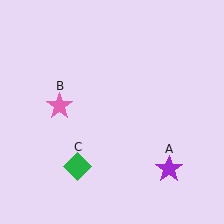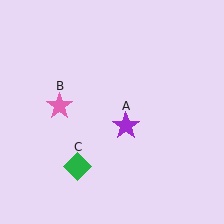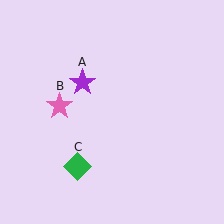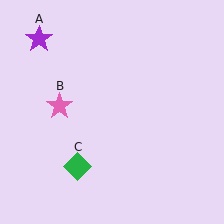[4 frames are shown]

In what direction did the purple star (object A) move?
The purple star (object A) moved up and to the left.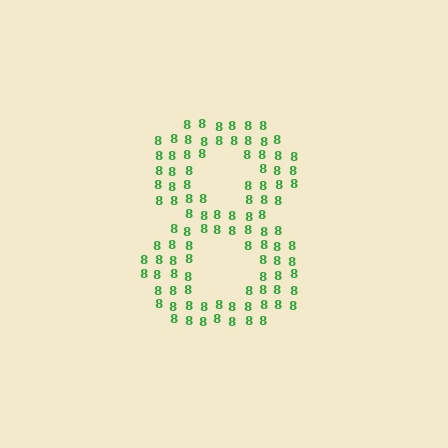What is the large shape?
The large shape is the digit 8.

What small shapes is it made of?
It is made of small digit 8's.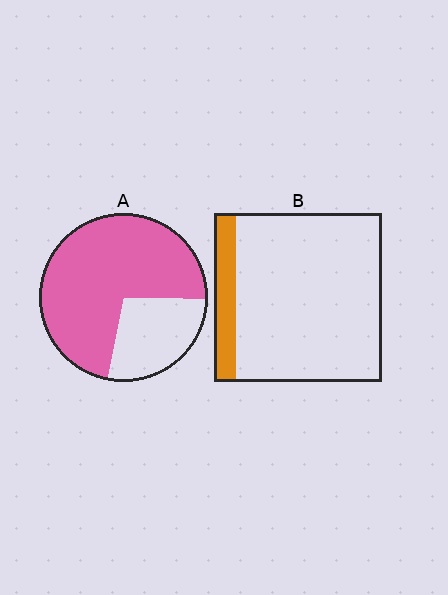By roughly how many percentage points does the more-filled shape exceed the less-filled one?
By roughly 60 percentage points (A over B).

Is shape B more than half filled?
No.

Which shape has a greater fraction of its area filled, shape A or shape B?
Shape A.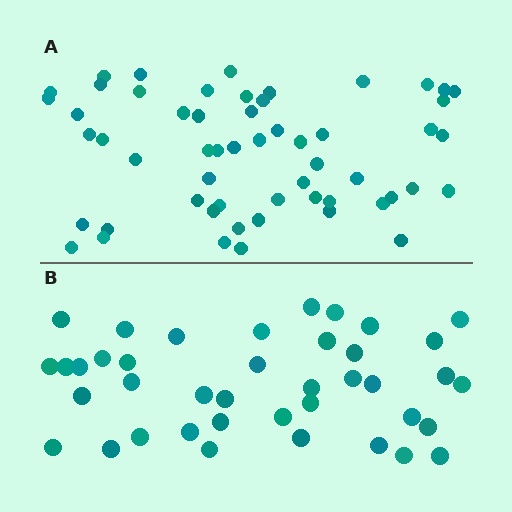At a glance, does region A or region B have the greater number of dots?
Region A (the top region) has more dots.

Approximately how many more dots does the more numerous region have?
Region A has approximately 15 more dots than region B.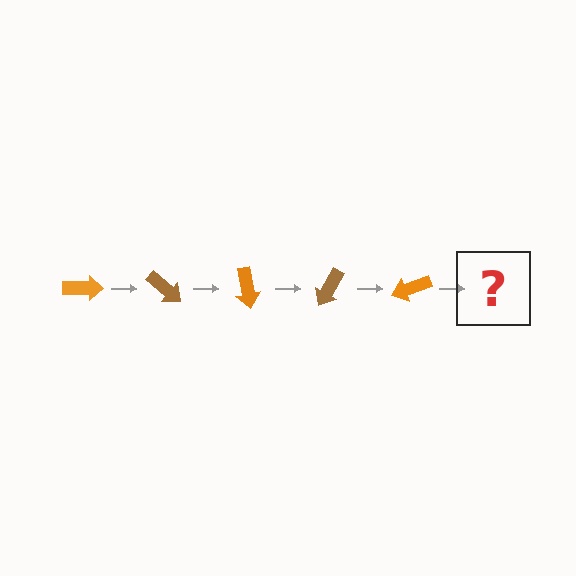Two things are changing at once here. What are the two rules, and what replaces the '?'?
The two rules are that it rotates 40 degrees each step and the color cycles through orange and brown. The '?' should be a brown arrow, rotated 200 degrees from the start.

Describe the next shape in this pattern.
It should be a brown arrow, rotated 200 degrees from the start.